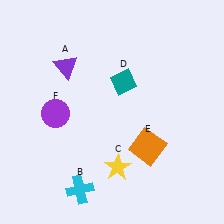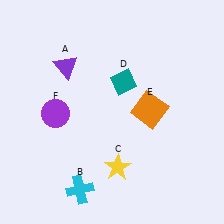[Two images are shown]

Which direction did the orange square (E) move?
The orange square (E) moved up.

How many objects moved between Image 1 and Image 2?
1 object moved between the two images.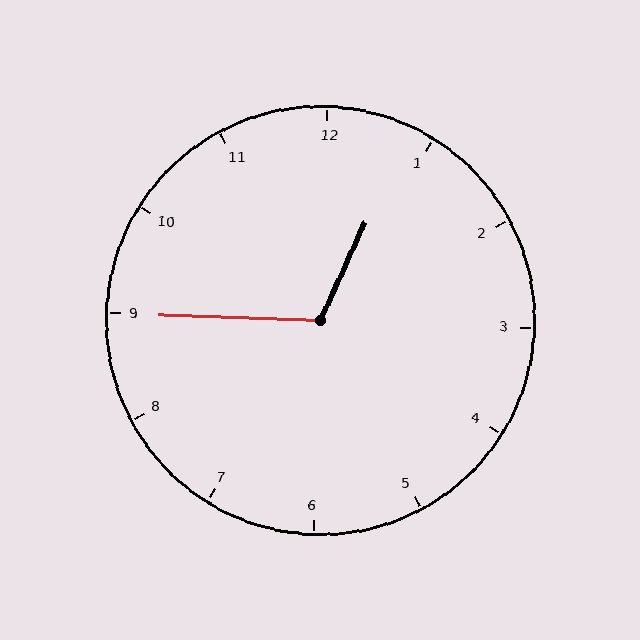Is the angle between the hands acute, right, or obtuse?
It is obtuse.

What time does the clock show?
12:45.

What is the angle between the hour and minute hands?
Approximately 112 degrees.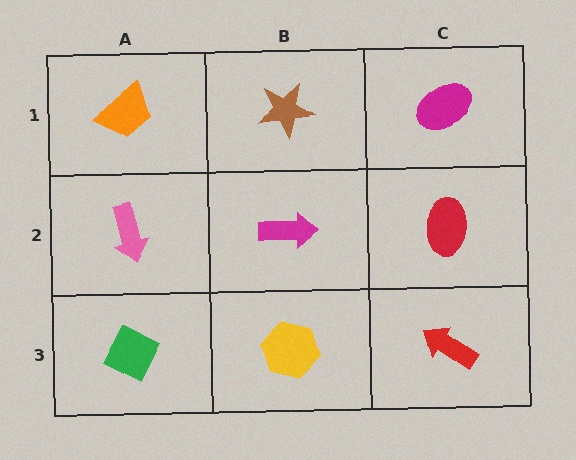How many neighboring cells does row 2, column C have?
3.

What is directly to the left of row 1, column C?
A brown star.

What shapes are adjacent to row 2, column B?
A brown star (row 1, column B), a yellow hexagon (row 3, column B), a pink arrow (row 2, column A), a red ellipse (row 2, column C).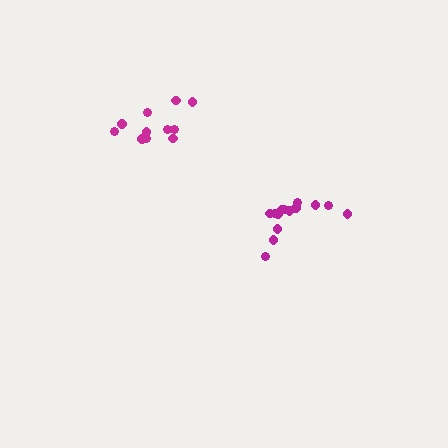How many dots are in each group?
Group 1: 14 dots, Group 2: 11 dots (25 total).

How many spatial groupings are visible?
There are 2 spatial groupings.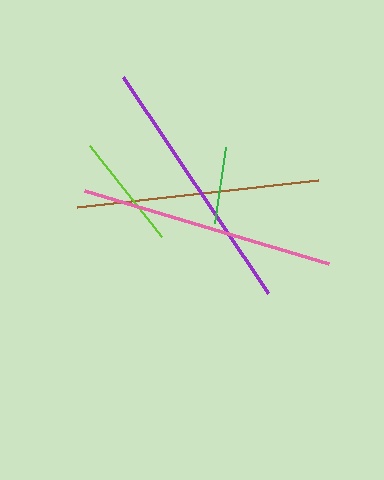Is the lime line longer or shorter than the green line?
The lime line is longer than the green line.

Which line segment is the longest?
The purple line is the longest at approximately 260 pixels.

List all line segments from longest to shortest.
From longest to shortest: purple, pink, brown, lime, green.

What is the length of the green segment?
The green segment is approximately 76 pixels long.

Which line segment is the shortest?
The green line is the shortest at approximately 76 pixels.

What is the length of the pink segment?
The pink segment is approximately 255 pixels long.